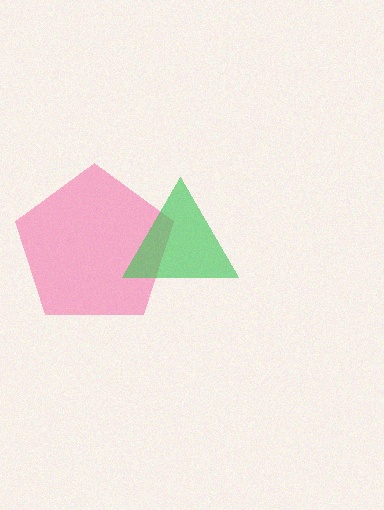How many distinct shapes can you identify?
There are 2 distinct shapes: a pink pentagon, a green triangle.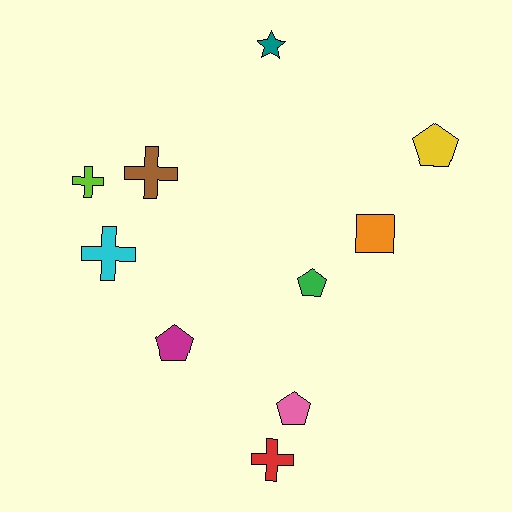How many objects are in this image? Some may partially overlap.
There are 10 objects.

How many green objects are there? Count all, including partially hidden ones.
There is 1 green object.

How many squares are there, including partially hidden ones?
There is 1 square.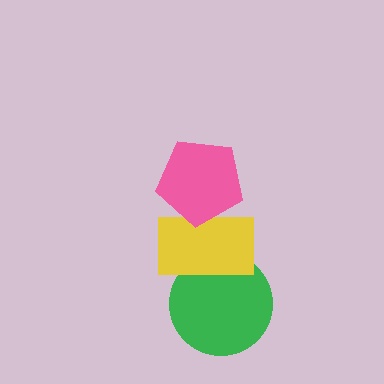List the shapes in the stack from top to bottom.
From top to bottom: the pink pentagon, the yellow rectangle, the green circle.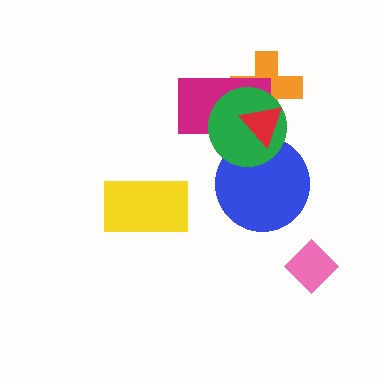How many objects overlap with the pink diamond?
0 objects overlap with the pink diamond.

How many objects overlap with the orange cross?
3 objects overlap with the orange cross.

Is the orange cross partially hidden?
Yes, it is partially covered by another shape.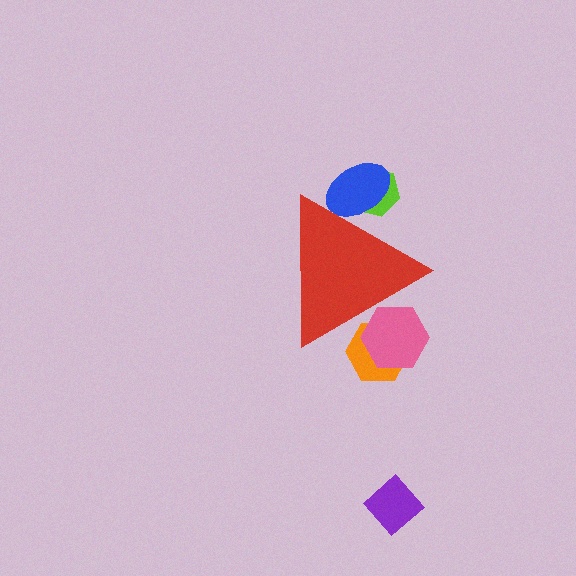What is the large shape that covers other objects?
A red triangle.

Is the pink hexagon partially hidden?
Yes, the pink hexagon is partially hidden behind the red triangle.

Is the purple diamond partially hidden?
No, the purple diamond is fully visible.